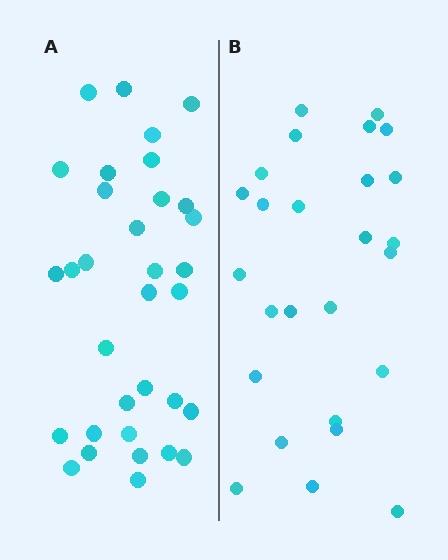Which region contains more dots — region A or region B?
Region A (the left region) has more dots.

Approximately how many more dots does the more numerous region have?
Region A has roughly 8 or so more dots than region B.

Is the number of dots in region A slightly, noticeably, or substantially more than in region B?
Region A has noticeably more, but not dramatically so. The ratio is roughly 1.3 to 1.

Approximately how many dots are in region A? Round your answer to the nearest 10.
About 30 dots. (The exact count is 33, which rounds to 30.)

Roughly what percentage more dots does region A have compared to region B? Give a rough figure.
About 25% more.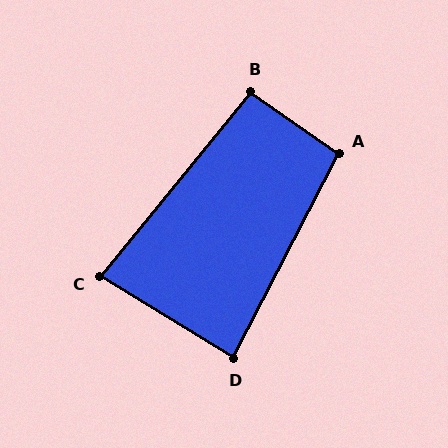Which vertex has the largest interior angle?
A, at approximately 98 degrees.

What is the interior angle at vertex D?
Approximately 86 degrees (approximately right).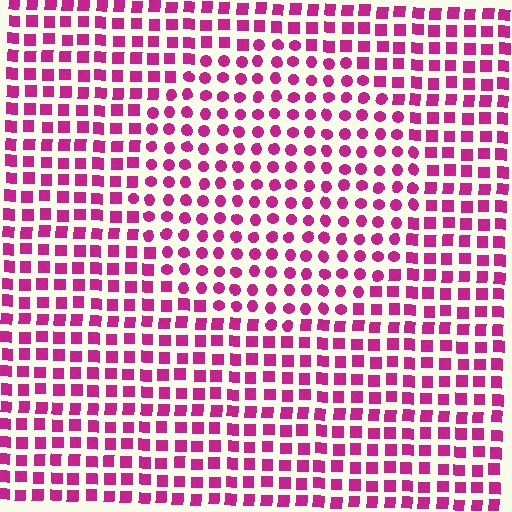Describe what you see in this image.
The image is filled with small magenta elements arranged in a uniform grid. A circle-shaped region contains circles, while the surrounding area contains squares. The boundary is defined purely by the change in element shape.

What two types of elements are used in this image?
The image uses circles inside the circle region and squares outside it.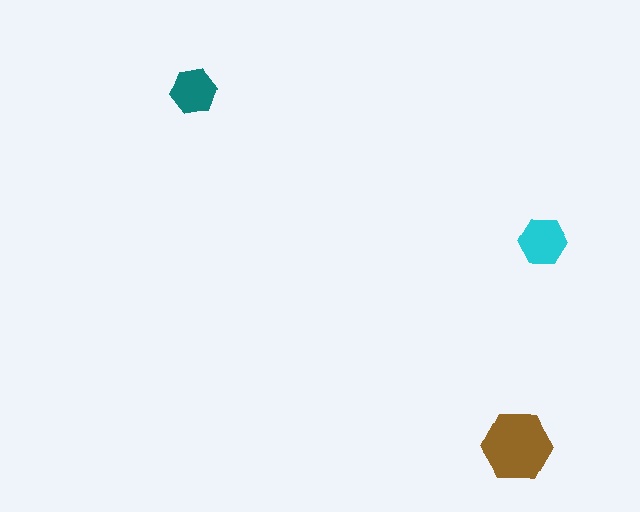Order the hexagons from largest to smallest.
the brown one, the cyan one, the teal one.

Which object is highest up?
The teal hexagon is topmost.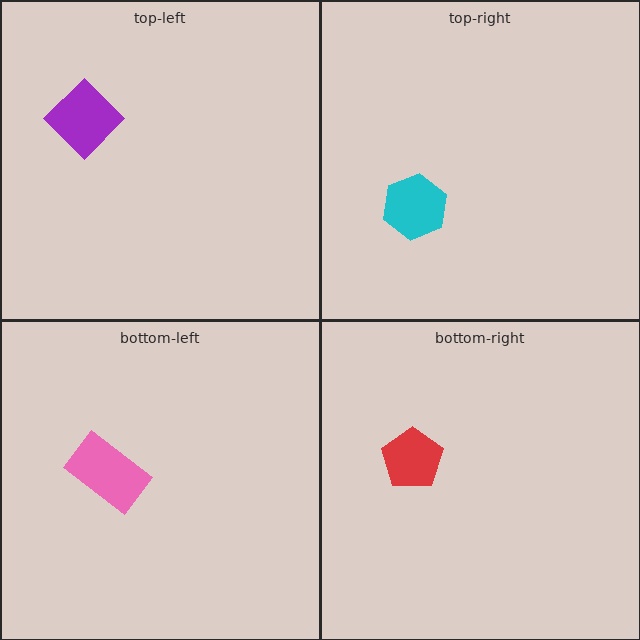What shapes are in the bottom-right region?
The red pentagon.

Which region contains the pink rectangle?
The bottom-left region.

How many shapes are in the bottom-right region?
1.